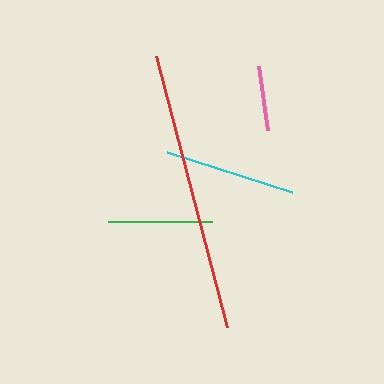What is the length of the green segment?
The green segment is approximately 104 pixels long.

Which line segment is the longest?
The red line is the longest at approximately 280 pixels.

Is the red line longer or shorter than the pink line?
The red line is longer than the pink line.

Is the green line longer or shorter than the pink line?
The green line is longer than the pink line.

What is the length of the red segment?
The red segment is approximately 280 pixels long.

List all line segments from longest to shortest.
From longest to shortest: red, cyan, green, pink.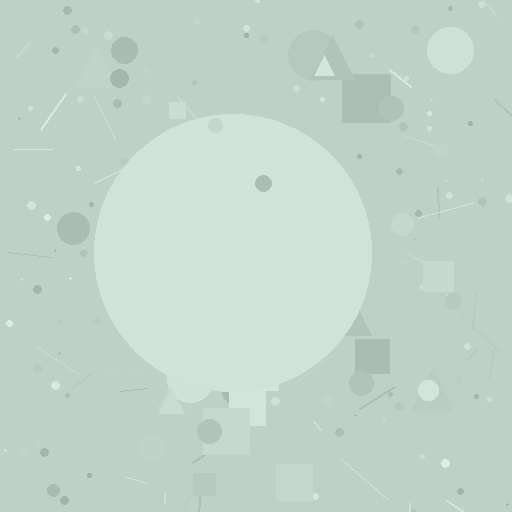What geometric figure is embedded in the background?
A circle is embedded in the background.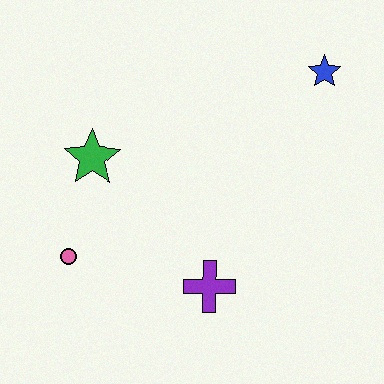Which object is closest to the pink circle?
The green star is closest to the pink circle.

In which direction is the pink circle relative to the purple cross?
The pink circle is to the left of the purple cross.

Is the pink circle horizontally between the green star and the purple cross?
No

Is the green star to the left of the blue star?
Yes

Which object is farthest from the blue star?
The pink circle is farthest from the blue star.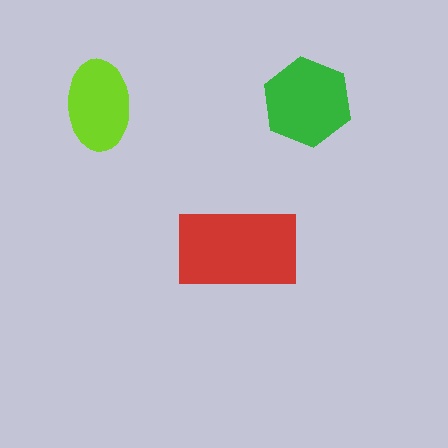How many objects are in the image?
There are 3 objects in the image.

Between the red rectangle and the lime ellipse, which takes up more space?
The red rectangle.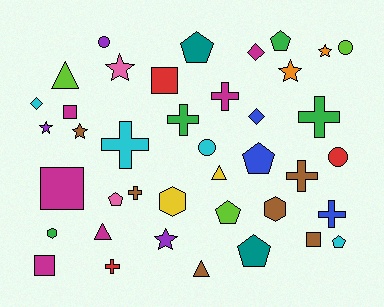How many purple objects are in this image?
There are 3 purple objects.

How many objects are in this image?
There are 40 objects.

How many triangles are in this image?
There are 4 triangles.